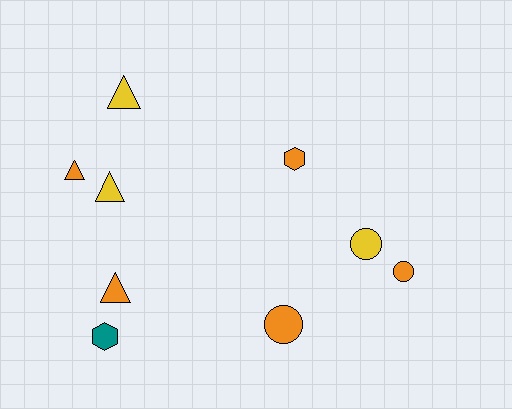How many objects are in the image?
There are 9 objects.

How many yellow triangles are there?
There are 2 yellow triangles.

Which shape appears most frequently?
Triangle, with 4 objects.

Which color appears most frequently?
Orange, with 5 objects.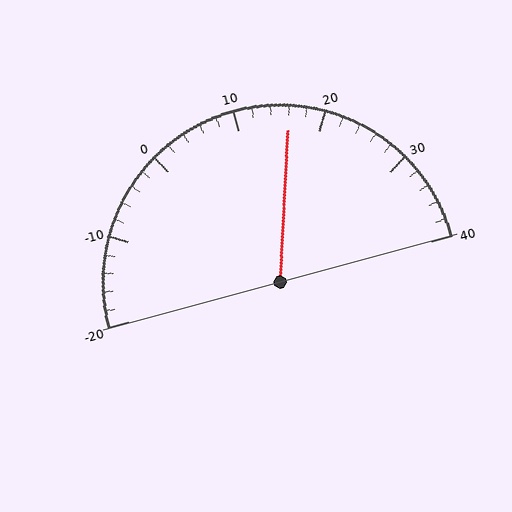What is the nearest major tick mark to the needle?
The nearest major tick mark is 20.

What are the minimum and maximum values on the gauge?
The gauge ranges from -20 to 40.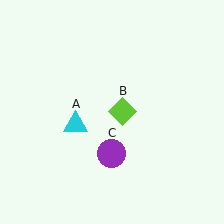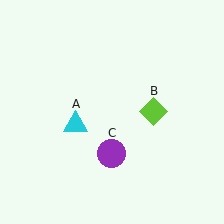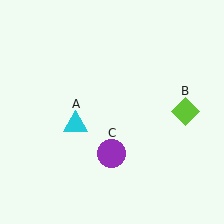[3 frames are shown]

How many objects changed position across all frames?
1 object changed position: lime diamond (object B).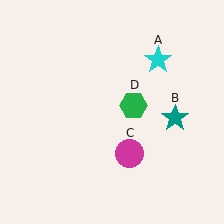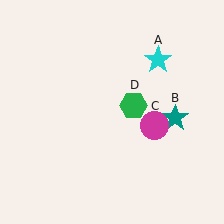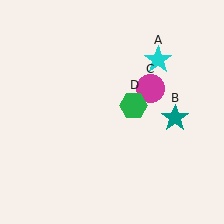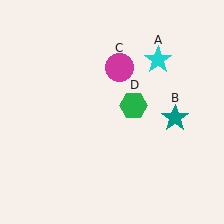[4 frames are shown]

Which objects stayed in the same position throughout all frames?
Cyan star (object A) and teal star (object B) and green hexagon (object D) remained stationary.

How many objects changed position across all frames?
1 object changed position: magenta circle (object C).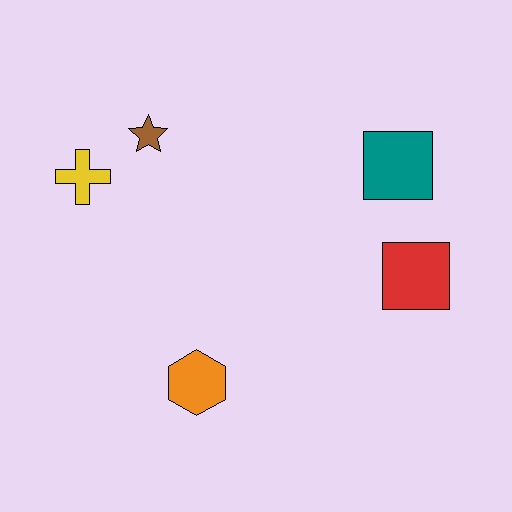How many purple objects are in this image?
There are no purple objects.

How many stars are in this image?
There is 1 star.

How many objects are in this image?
There are 5 objects.